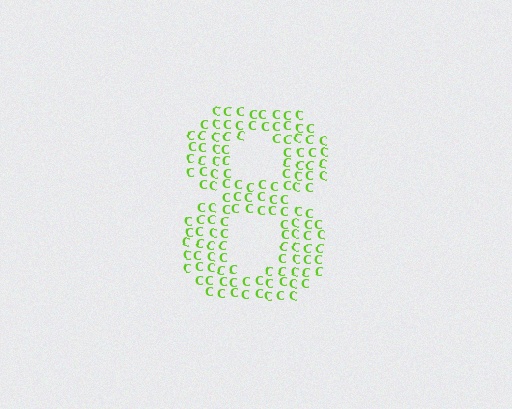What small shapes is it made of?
It is made of small letter C's.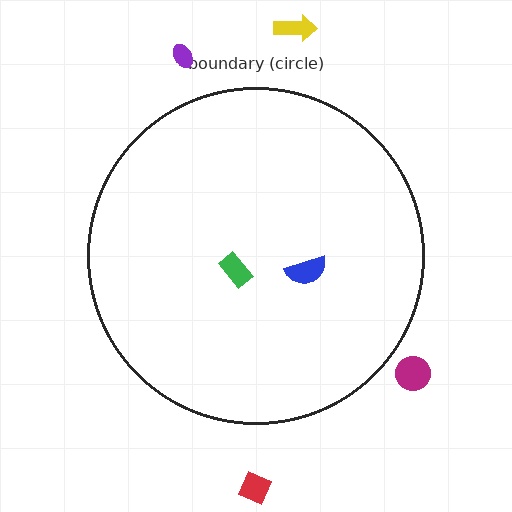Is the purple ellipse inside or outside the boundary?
Outside.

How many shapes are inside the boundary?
2 inside, 4 outside.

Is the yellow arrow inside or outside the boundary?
Outside.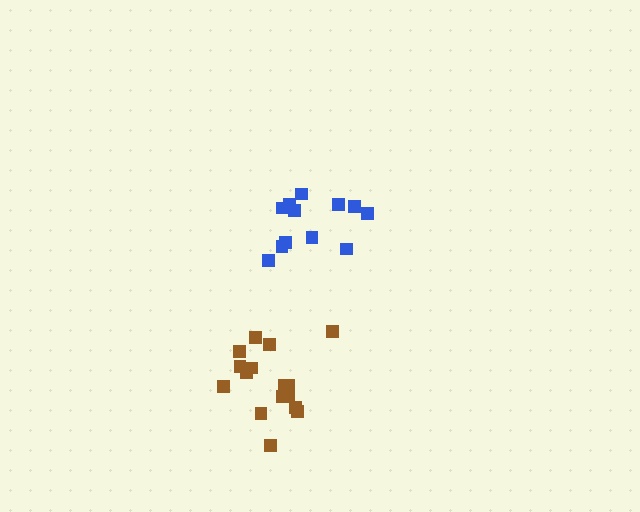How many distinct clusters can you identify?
There are 2 distinct clusters.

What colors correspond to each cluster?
The clusters are colored: blue, brown.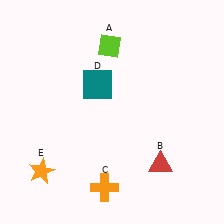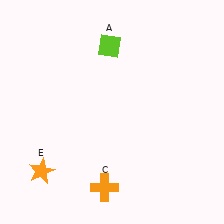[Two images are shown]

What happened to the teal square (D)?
The teal square (D) was removed in Image 2. It was in the top-left area of Image 1.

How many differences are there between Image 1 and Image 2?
There are 2 differences between the two images.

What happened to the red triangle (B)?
The red triangle (B) was removed in Image 2. It was in the bottom-right area of Image 1.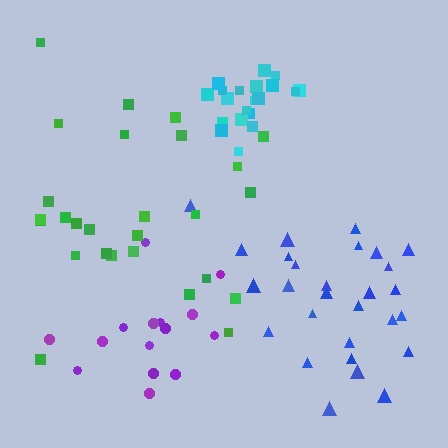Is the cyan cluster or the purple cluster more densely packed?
Cyan.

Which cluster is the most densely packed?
Cyan.